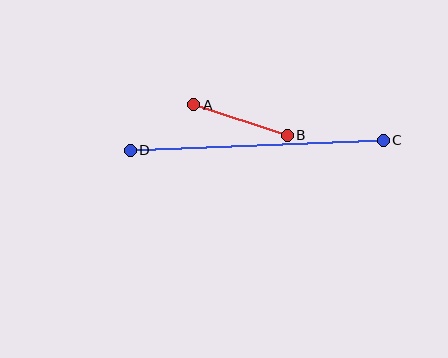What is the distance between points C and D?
The distance is approximately 253 pixels.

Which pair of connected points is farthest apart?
Points C and D are farthest apart.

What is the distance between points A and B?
The distance is approximately 98 pixels.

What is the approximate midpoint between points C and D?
The midpoint is at approximately (257, 145) pixels.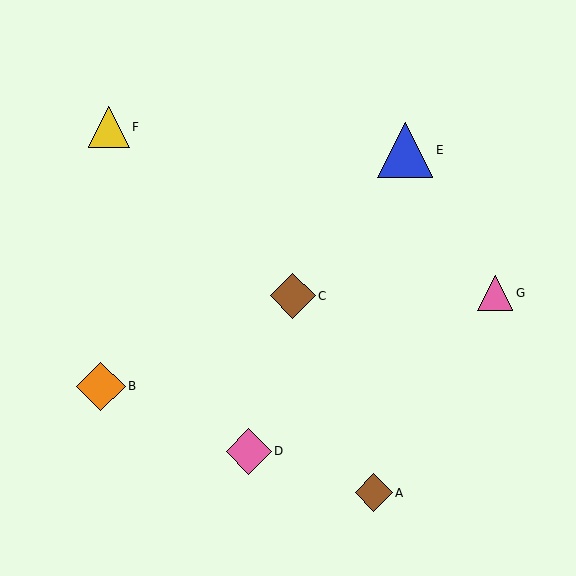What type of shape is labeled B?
Shape B is an orange diamond.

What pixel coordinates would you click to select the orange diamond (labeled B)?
Click at (101, 386) to select the orange diamond B.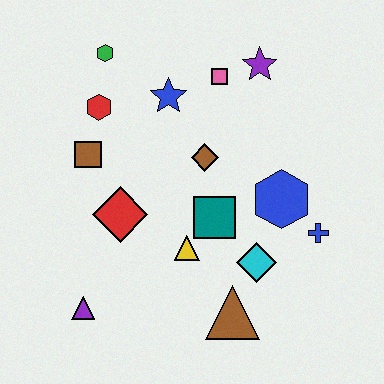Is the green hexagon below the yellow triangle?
No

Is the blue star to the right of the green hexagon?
Yes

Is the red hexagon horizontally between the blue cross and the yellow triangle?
No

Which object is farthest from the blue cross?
The green hexagon is farthest from the blue cross.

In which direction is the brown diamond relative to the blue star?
The brown diamond is below the blue star.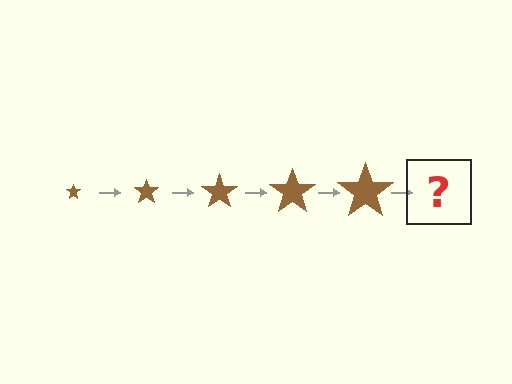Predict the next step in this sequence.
The next step is a brown star, larger than the previous one.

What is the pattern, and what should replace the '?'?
The pattern is that the star gets progressively larger each step. The '?' should be a brown star, larger than the previous one.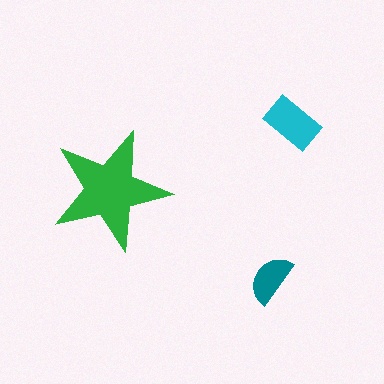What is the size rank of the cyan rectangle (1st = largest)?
2nd.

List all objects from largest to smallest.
The green star, the cyan rectangle, the teal semicircle.